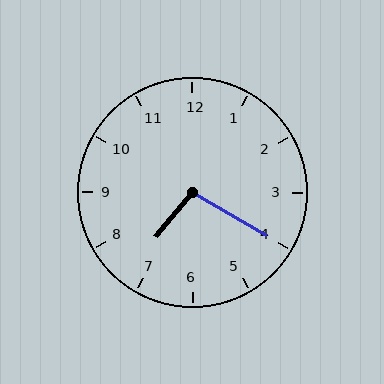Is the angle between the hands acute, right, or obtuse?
It is obtuse.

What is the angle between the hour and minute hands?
Approximately 100 degrees.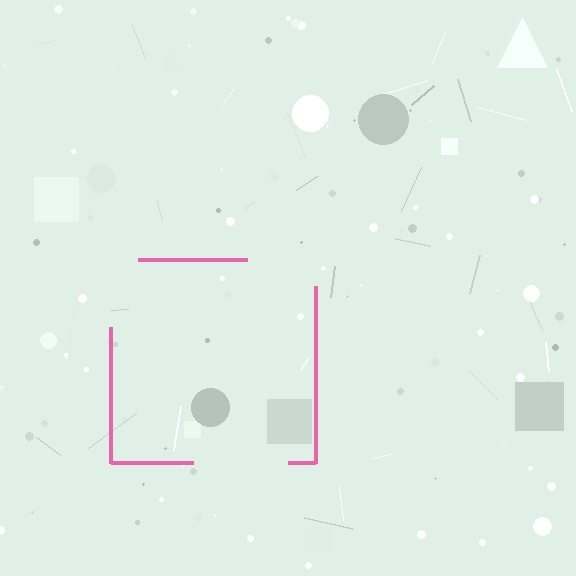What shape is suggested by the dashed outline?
The dashed outline suggests a square.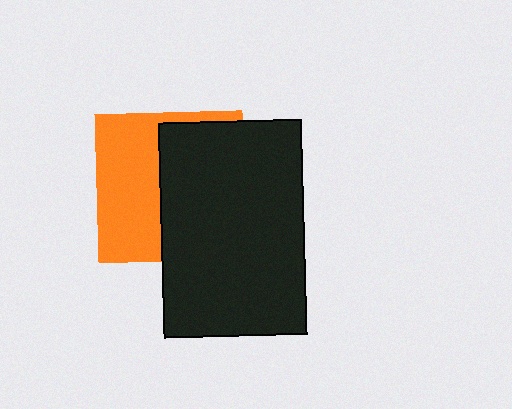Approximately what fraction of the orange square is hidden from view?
Roughly 54% of the orange square is hidden behind the black rectangle.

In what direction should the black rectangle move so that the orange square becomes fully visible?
The black rectangle should move right. That is the shortest direction to clear the overlap and leave the orange square fully visible.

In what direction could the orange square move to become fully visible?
The orange square could move left. That would shift it out from behind the black rectangle entirely.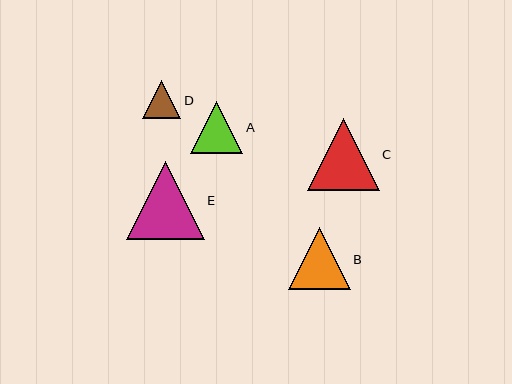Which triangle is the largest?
Triangle E is the largest with a size of approximately 78 pixels.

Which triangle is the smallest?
Triangle D is the smallest with a size of approximately 38 pixels.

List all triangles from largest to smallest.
From largest to smallest: E, C, B, A, D.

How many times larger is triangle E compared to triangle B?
Triangle E is approximately 1.3 times the size of triangle B.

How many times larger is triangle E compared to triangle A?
Triangle E is approximately 1.5 times the size of triangle A.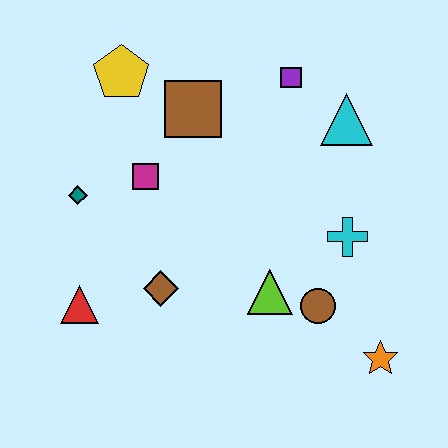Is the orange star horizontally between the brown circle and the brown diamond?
No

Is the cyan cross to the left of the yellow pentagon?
No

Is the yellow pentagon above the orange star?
Yes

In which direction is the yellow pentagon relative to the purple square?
The yellow pentagon is to the left of the purple square.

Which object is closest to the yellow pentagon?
The brown square is closest to the yellow pentagon.